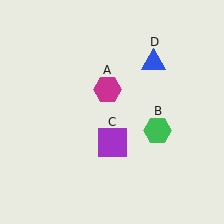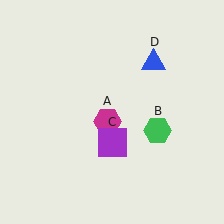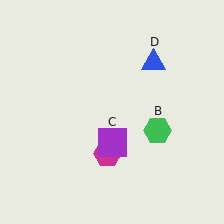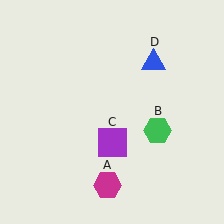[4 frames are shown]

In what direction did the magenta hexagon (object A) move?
The magenta hexagon (object A) moved down.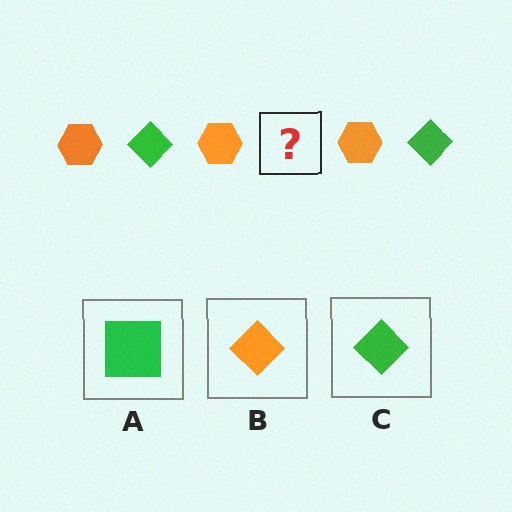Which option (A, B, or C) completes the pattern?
C.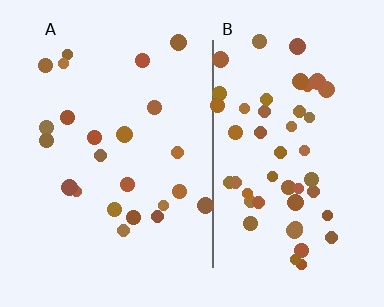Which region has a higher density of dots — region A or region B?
B (the right).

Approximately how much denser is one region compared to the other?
Approximately 2.2× — region B over region A.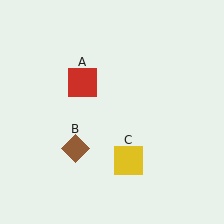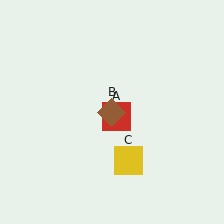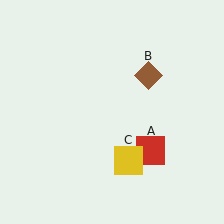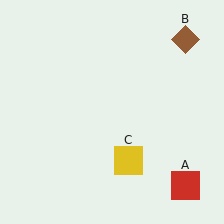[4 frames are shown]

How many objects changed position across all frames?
2 objects changed position: red square (object A), brown diamond (object B).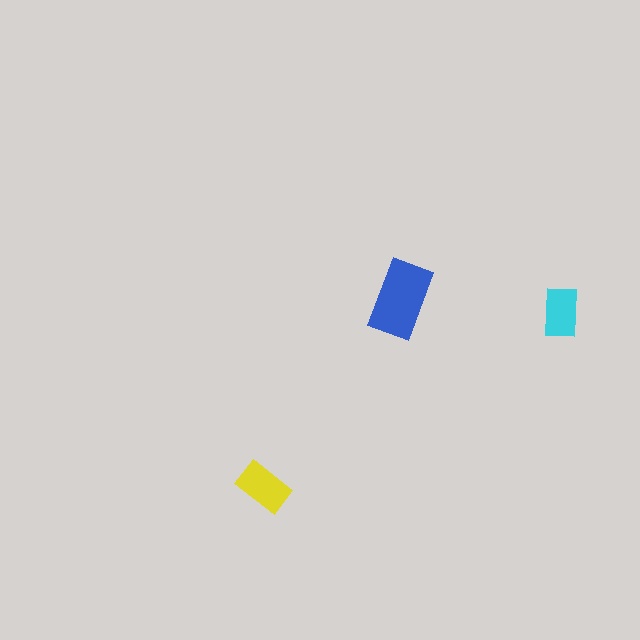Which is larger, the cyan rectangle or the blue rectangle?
The blue one.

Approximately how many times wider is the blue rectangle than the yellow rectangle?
About 1.5 times wider.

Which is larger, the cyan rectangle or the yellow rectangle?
The yellow one.